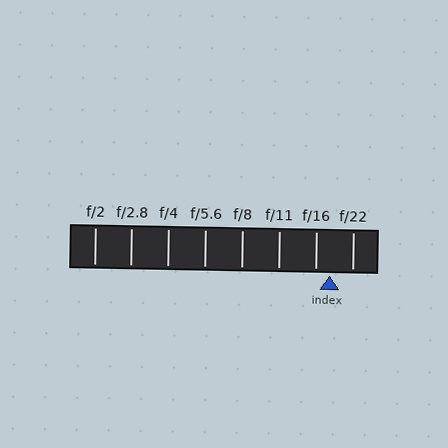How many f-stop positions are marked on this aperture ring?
There are 8 f-stop positions marked.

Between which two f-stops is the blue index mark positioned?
The index mark is between f/16 and f/22.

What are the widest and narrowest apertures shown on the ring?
The widest aperture shown is f/2 and the narrowest is f/22.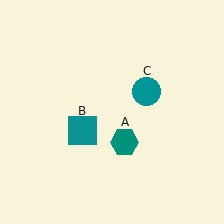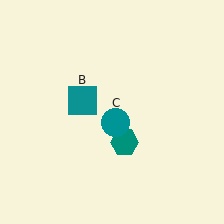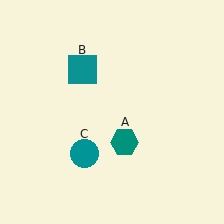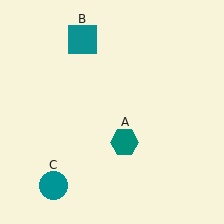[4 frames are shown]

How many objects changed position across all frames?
2 objects changed position: teal square (object B), teal circle (object C).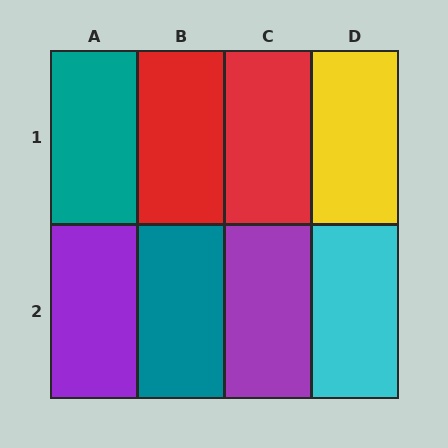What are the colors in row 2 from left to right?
Purple, teal, purple, cyan.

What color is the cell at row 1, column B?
Red.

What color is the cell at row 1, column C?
Red.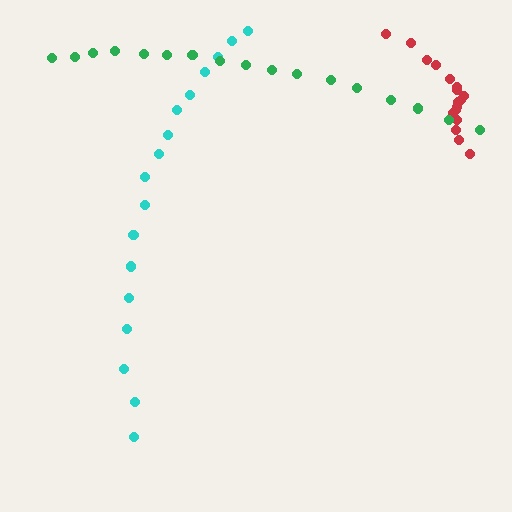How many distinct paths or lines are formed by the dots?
There are 3 distinct paths.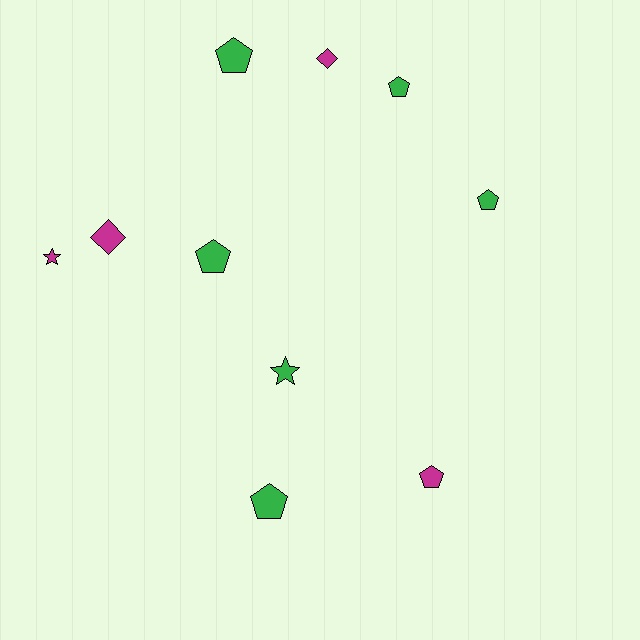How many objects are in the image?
There are 10 objects.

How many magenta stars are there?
There is 1 magenta star.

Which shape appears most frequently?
Pentagon, with 6 objects.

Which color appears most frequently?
Green, with 6 objects.